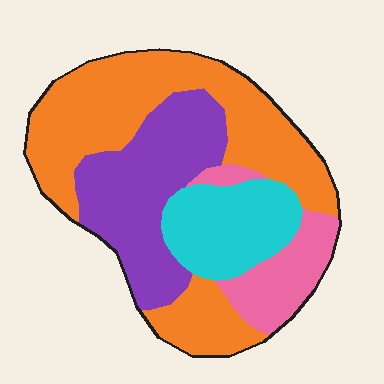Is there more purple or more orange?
Orange.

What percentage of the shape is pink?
Pink takes up about one eighth (1/8) of the shape.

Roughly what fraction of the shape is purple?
Purple covers roughly 25% of the shape.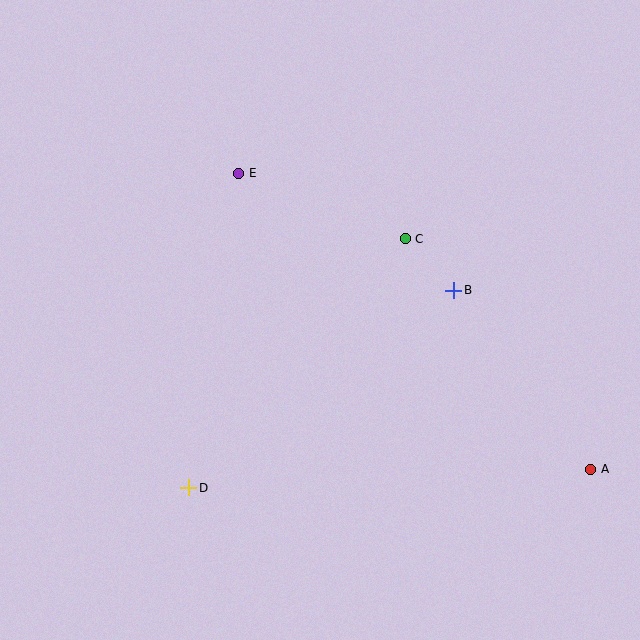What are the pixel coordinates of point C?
Point C is at (405, 239).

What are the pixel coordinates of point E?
Point E is at (239, 173).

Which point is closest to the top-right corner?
Point C is closest to the top-right corner.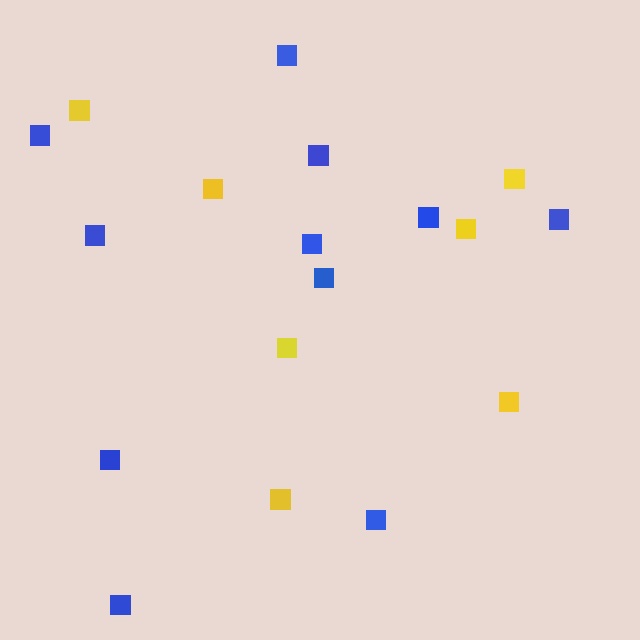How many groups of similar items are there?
There are 2 groups: one group of blue squares (11) and one group of yellow squares (7).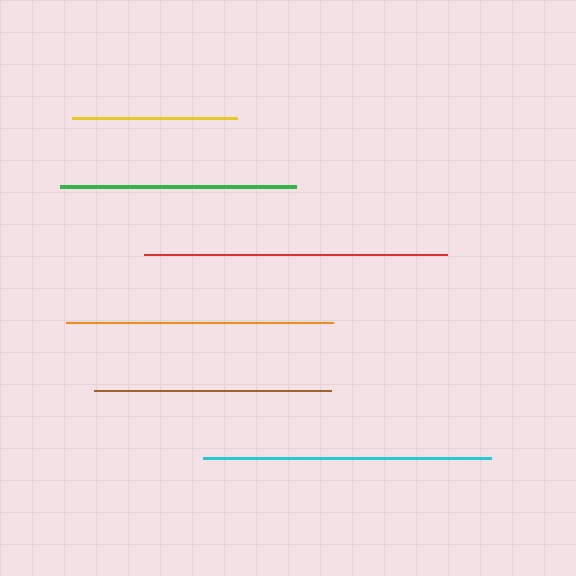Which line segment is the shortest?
The yellow line is the shortest at approximately 165 pixels.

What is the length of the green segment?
The green segment is approximately 236 pixels long.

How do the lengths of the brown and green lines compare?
The brown and green lines are approximately the same length.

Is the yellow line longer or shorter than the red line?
The red line is longer than the yellow line.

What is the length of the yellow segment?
The yellow segment is approximately 165 pixels long.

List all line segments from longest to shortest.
From longest to shortest: red, cyan, orange, brown, green, yellow.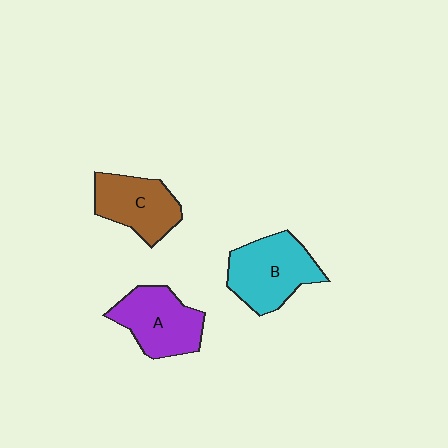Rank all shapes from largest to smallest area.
From largest to smallest: B (cyan), A (purple), C (brown).